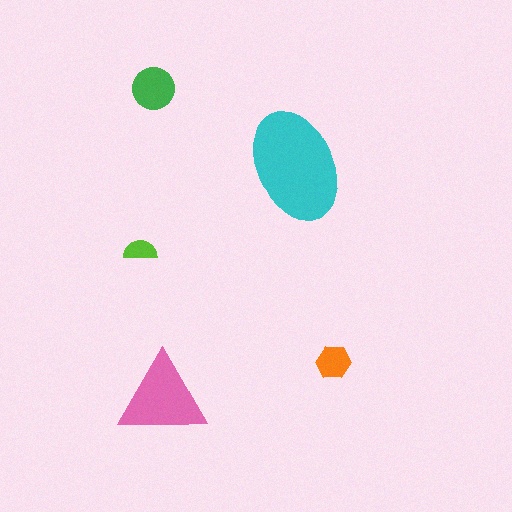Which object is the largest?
The cyan ellipse.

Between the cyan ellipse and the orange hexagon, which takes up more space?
The cyan ellipse.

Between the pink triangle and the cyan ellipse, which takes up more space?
The cyan ellipse.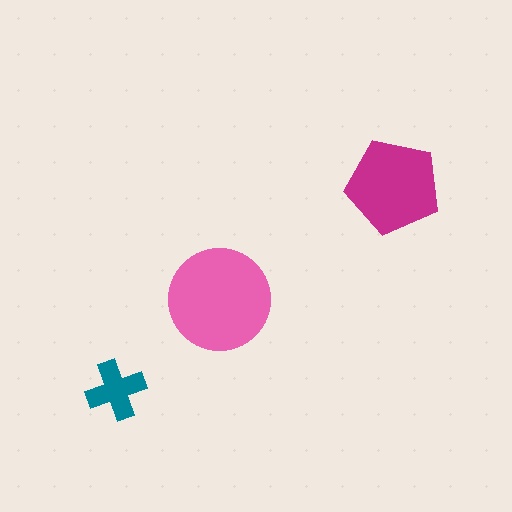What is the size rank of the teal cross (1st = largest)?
3rd.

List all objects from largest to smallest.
The pink circle, the magenta pentagon, the teal cross.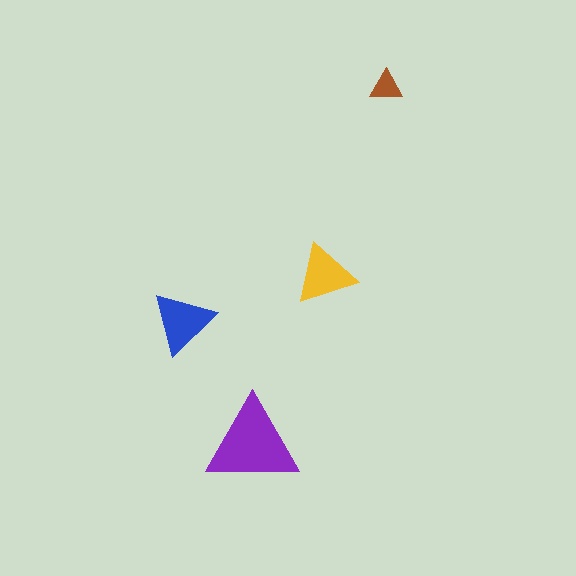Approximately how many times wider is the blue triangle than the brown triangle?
About 2 times wider.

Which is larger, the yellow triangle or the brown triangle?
The yellow one.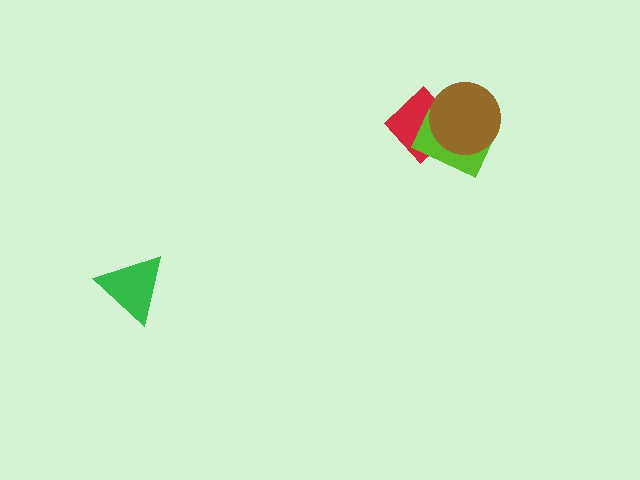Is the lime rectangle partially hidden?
Yes, it is partially covered by another shape.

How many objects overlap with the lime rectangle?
2 objects overlap with the lime rectangle.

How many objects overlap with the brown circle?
2 objects overlap with the brown circle.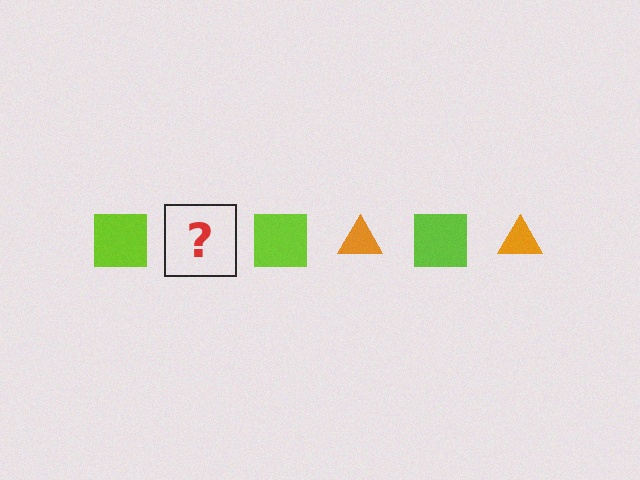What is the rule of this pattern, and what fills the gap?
The rule is that the pattern alternates between lime square and orange triangle. The gap should be filled with an orange triangle.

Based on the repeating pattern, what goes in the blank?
The blank should be an orange triangle.